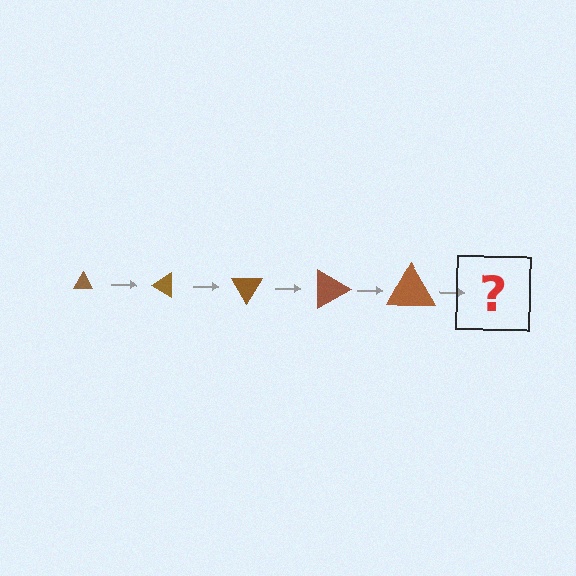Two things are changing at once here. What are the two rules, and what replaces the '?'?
The two rules are that the triangle grows larger each step and it rotates 30 degrees each step. The '?' should be a triangle, larger than the previous one and rotated 150 degrees from the start.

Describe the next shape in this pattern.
It should be a triangle, larger than the previous one and rotated 150 degrees from the start.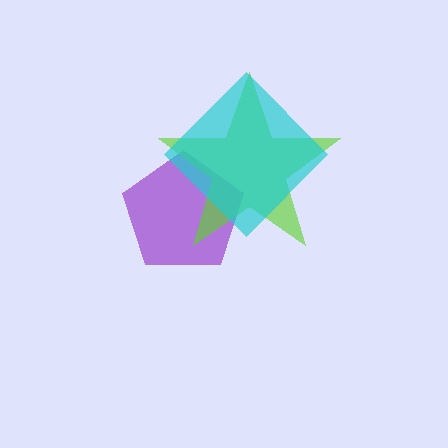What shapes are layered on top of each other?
The layered shapes are: a purple pentagon, a lime star, a cyan diamond.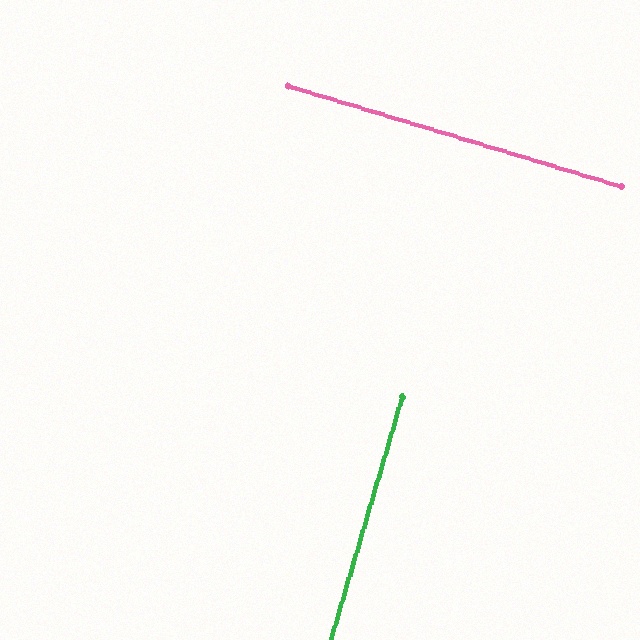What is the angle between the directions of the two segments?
Approximately 90 degrees.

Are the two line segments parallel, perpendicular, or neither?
Perpendicular — they meet at approximately 90°.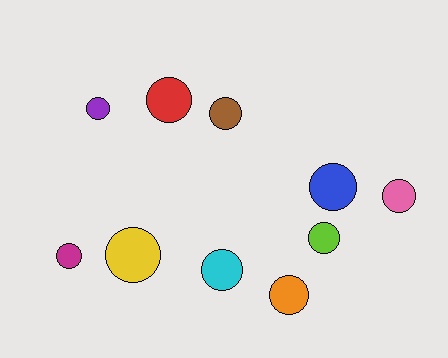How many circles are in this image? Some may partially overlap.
There are 10 circles.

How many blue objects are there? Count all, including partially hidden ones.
There is 1 blue object.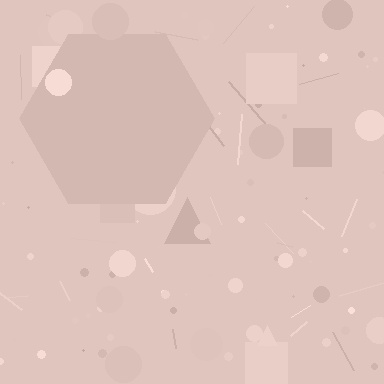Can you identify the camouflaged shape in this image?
The camouflaged shape is a hexagon.